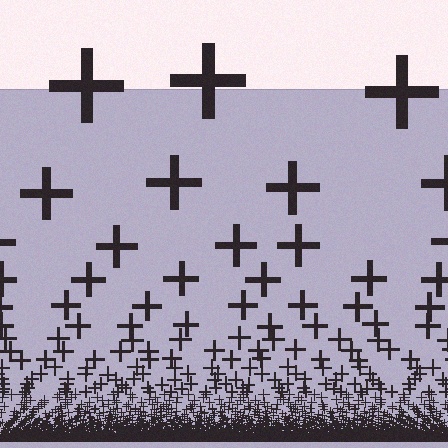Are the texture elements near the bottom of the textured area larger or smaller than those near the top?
Smaller. The gradient is inverted — elements near the bottom are smaller and denser.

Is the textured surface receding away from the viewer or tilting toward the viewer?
The surface appears to tilt toward the viewer. Texture elements get larger and sparser toward the top.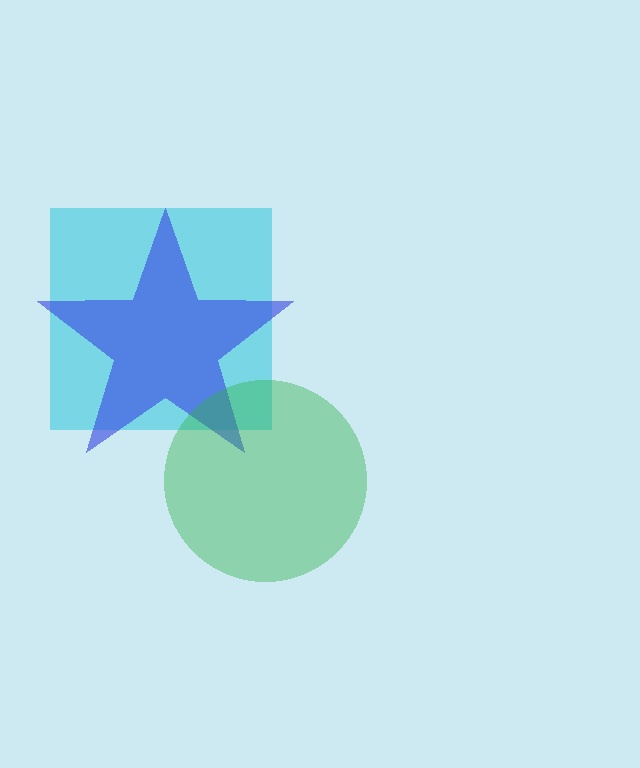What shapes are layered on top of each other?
The layered shapes are: a cyan square, a blue star, a green circle.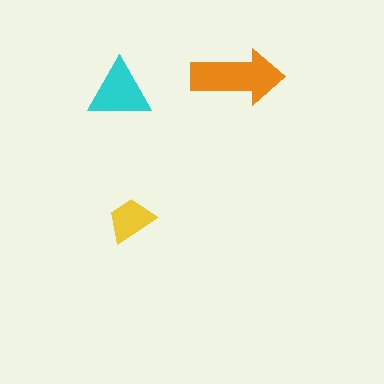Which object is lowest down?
The yellow trapezoid is bottommost.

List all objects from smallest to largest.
The yellow trapezoid, the cyan triangle, the orange arrow.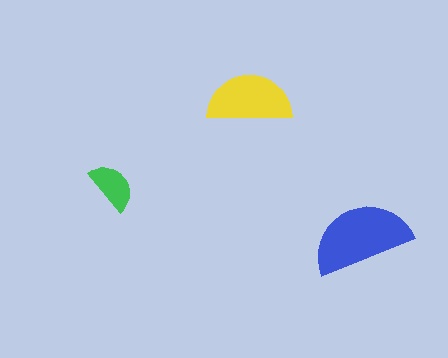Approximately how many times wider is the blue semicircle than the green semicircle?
About 2 times wider.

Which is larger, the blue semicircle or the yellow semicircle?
The blue one.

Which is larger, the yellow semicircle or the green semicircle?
The yellow one.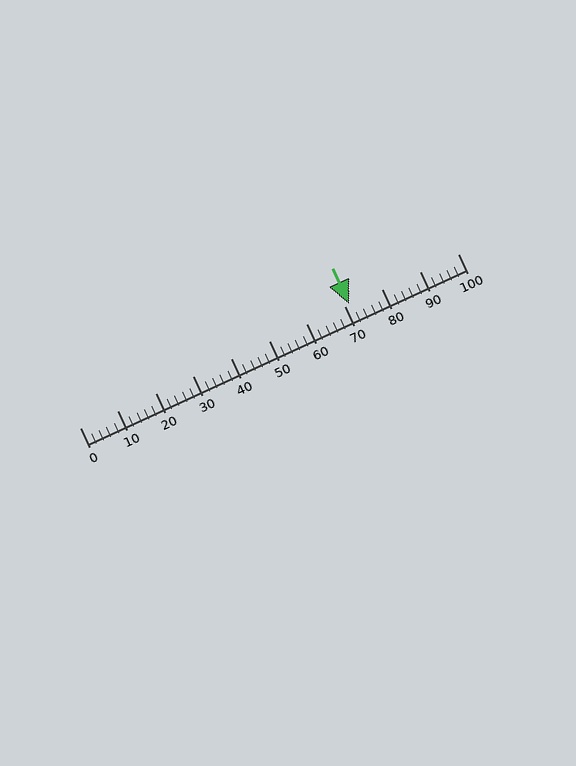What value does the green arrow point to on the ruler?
The green arrow points to approximately 71.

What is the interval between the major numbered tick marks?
The major tick marks are spaced 10 units apart.